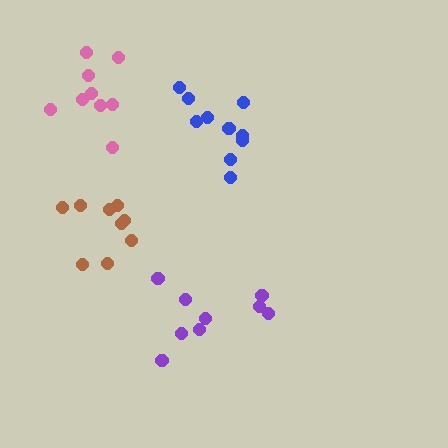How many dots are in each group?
Group 1: 9 dots, Group 2: 9 dots, Group 3: 10 dots, Group 4: 9 dots (37 total).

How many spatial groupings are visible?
There are 4 spatial groupings.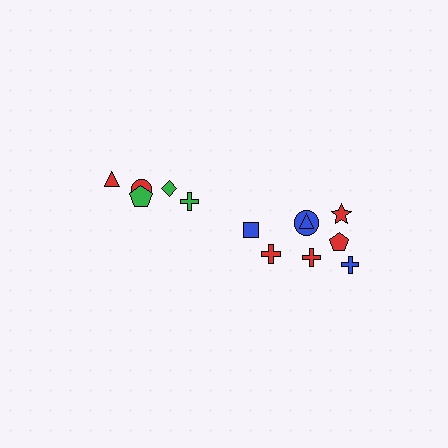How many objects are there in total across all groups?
There are 13 objects.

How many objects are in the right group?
There are 8 objects.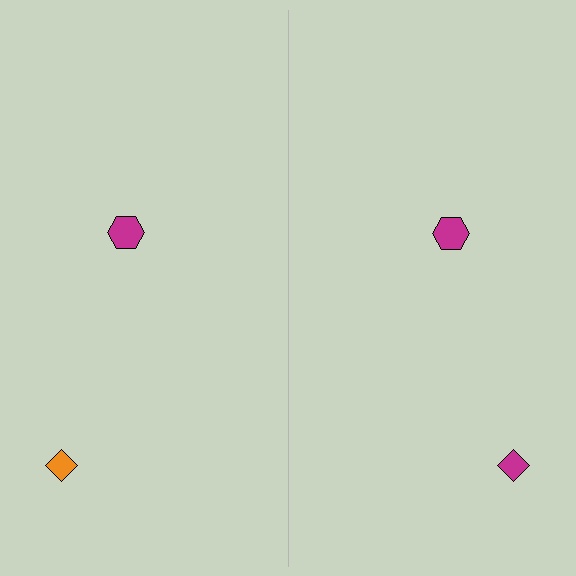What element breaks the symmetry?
The magenta diamond on the right side breaks the symmetry — its mirror counterpart is orange.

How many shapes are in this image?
There are 4 shapes in this image.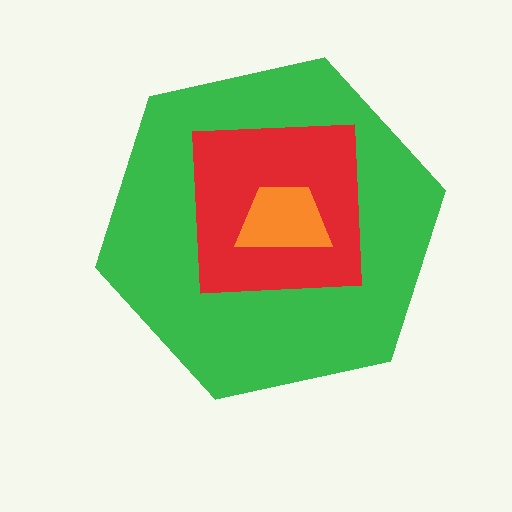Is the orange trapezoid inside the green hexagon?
Yes.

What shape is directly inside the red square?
The orange trapezoid.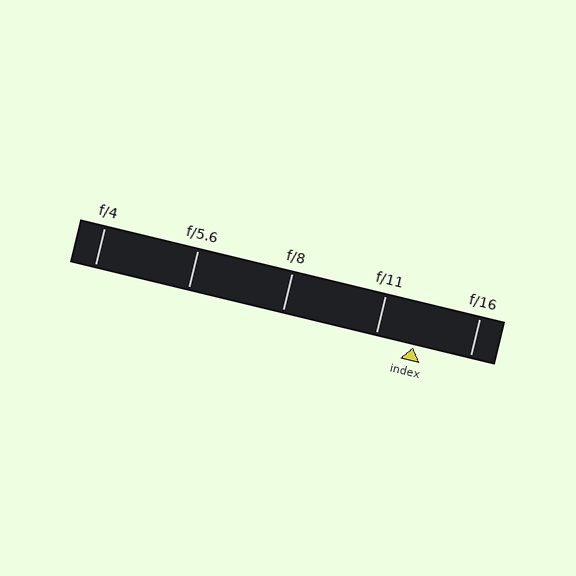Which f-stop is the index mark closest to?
The index mark is closest to f/11.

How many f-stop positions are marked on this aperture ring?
There are 5 f-stop positions marked.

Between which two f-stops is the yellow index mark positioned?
The index mark is between f/11 and f/16.